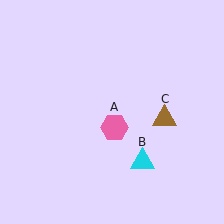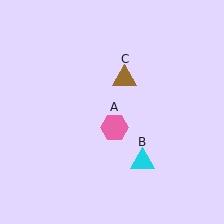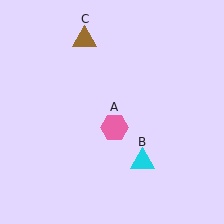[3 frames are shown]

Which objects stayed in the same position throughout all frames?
Pink hexagon (object A) and cyan triangle (object B) remained stationary.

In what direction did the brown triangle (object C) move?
The brown triangle (object C) moved up and to the left.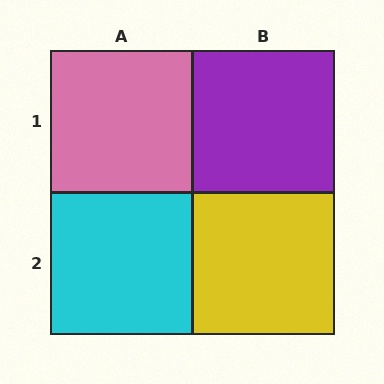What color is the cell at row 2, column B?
Yellow.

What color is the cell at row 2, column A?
Cyan.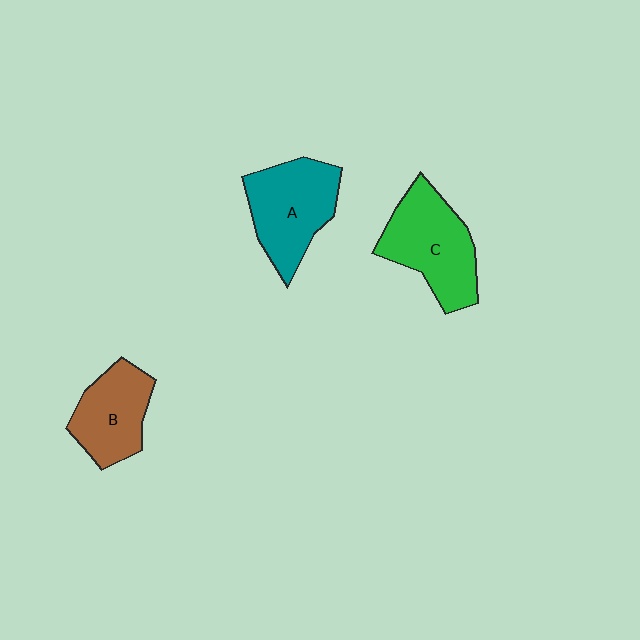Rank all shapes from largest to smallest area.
From largest to smallest: C (green), A (teal), B (brown).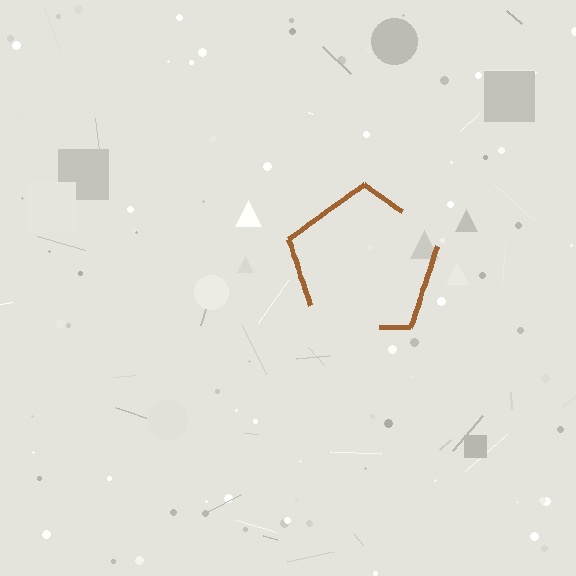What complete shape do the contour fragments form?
The contour fragments form a pentagon.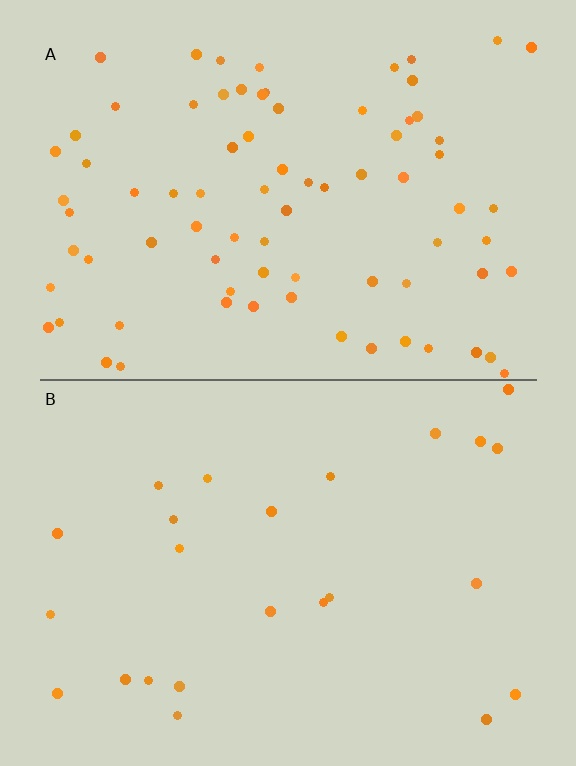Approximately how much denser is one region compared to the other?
Approximately 3.2× — region A over region B.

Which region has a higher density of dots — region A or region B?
A (the top).